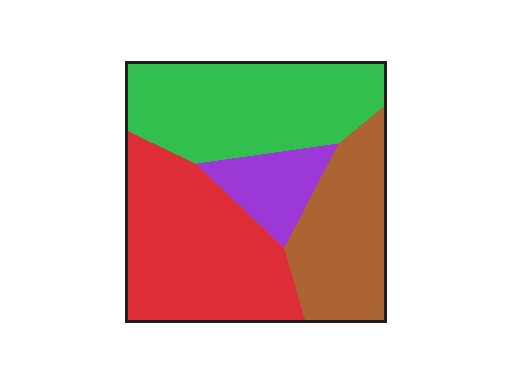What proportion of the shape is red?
Red takes up between a third and a half of the shape.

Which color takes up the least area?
Purple, at roughly 10%.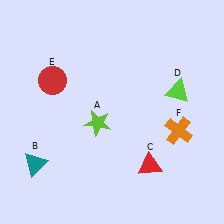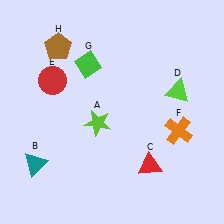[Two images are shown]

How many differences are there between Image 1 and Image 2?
There are 2 differences between the two images.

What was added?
A green diamond (G), a brown pentagon (H) were added in Image 2.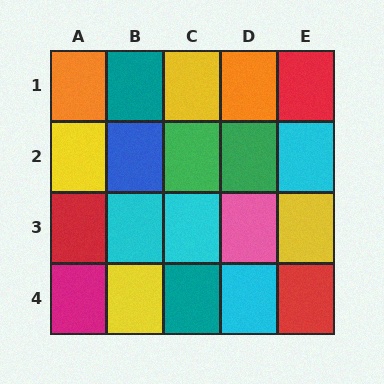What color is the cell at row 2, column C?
Green.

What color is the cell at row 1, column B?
Teal.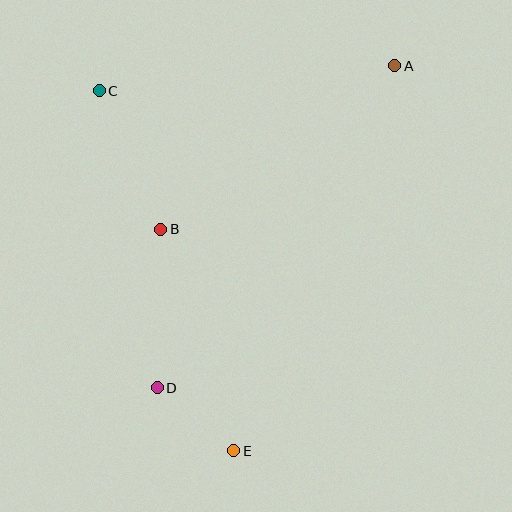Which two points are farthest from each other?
Points A and E are farthest from each other.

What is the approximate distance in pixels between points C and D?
The distance between C and D is approximately 303 pixels.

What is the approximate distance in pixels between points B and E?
The distance between B and E is approximately 233 pixels.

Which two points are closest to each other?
Points D and E are closest to each other.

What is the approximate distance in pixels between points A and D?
The distance between A and D is approximately 400 pixels.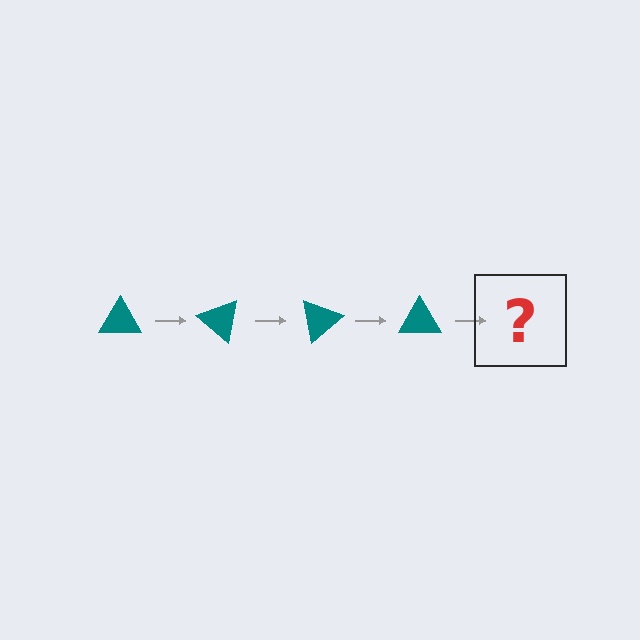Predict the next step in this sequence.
The next step is a teal triangle rotated 160 degrees.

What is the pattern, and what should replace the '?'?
The pattern is that the triangle rotates 40 degrees each step. The '?' should be a teal triangle rotated 160 degrees.